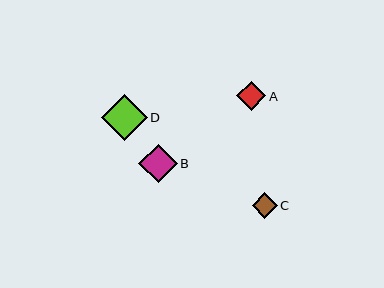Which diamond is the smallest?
Diamond C is the smallest with a size of approximately 25 pixels.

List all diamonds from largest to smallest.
From largest to smallest: D, B, A, C.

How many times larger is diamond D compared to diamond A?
Diamond D is approximately 1.6 times the size of diamond A.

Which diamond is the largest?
Diamond D is the largest with a size of approximately 46 pixels.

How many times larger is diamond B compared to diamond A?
Diamond B is approximately 1.4 times the size of diamond A.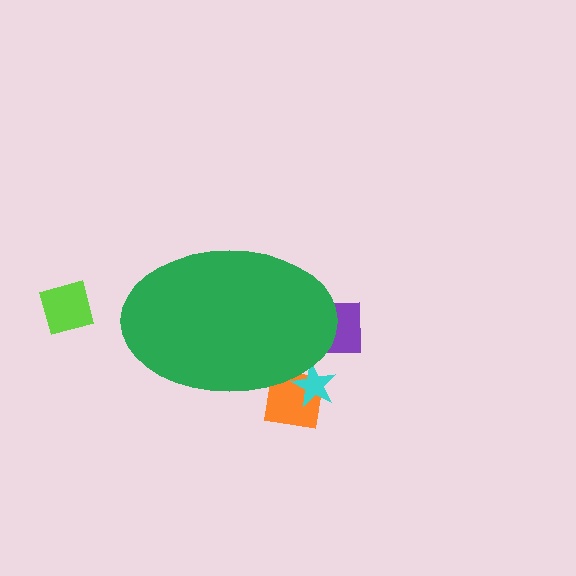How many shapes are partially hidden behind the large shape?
3 shapes are partially hidden.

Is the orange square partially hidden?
Yes, the orange square is partially hidden behind the green ellipse.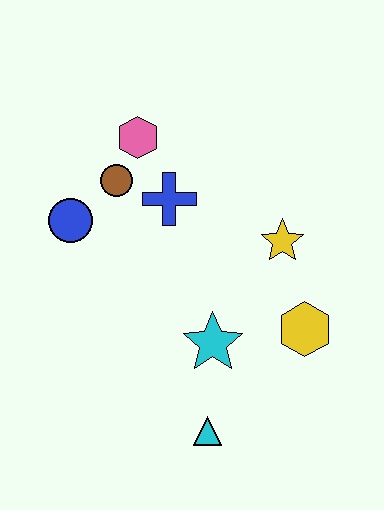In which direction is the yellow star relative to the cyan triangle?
The yellow star is above the cyan triangle.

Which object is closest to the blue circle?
The brown circle is closest to the blue circle.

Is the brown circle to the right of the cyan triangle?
No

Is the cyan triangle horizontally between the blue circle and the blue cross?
No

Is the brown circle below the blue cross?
No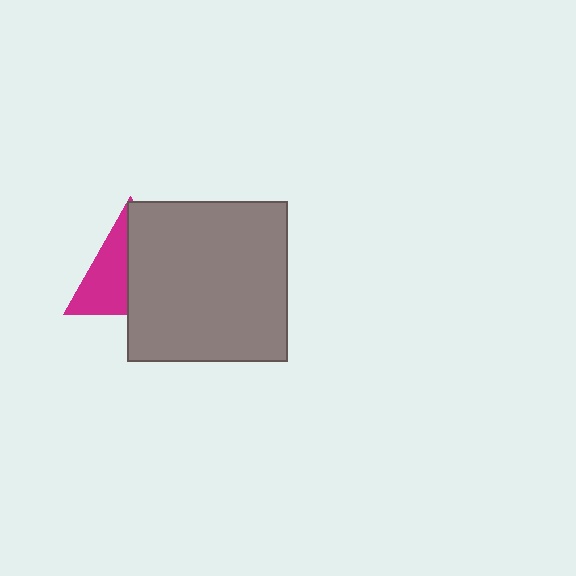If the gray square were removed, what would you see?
You would see the complete magenta triangle.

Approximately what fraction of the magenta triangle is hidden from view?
Roughly 54% of the magenta triangle is hidden behind the gray square.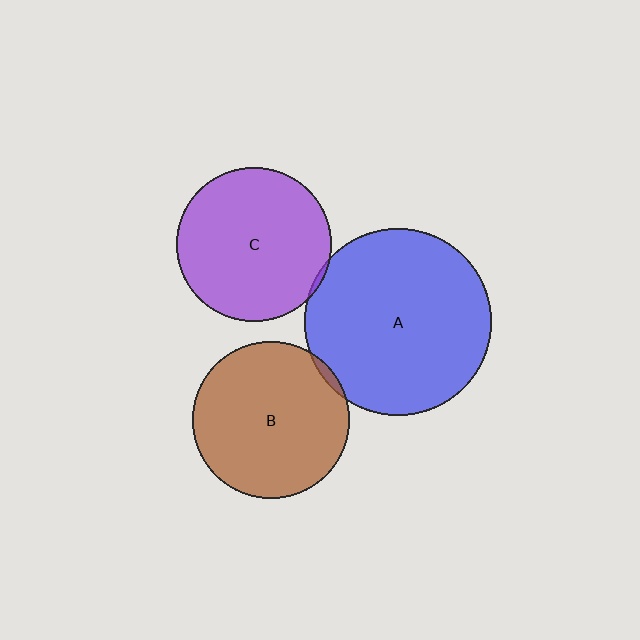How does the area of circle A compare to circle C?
Approximately 1.5 times.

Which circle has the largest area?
Circle A (blue).